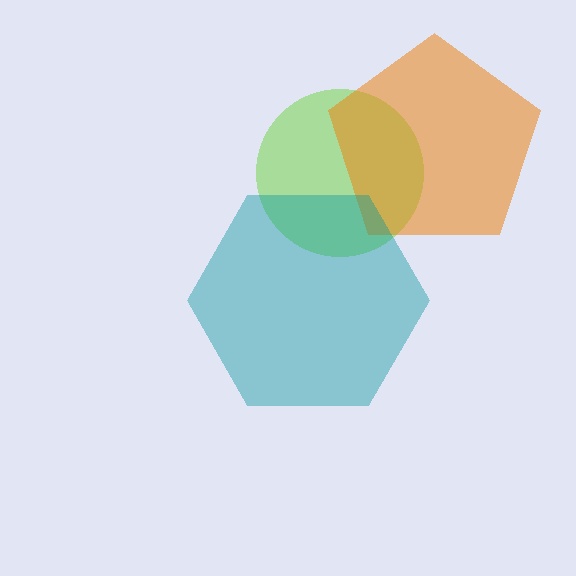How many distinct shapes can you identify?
There are 3 distinct shapes: a lime circle, an orange pentagon, a teal hexagon.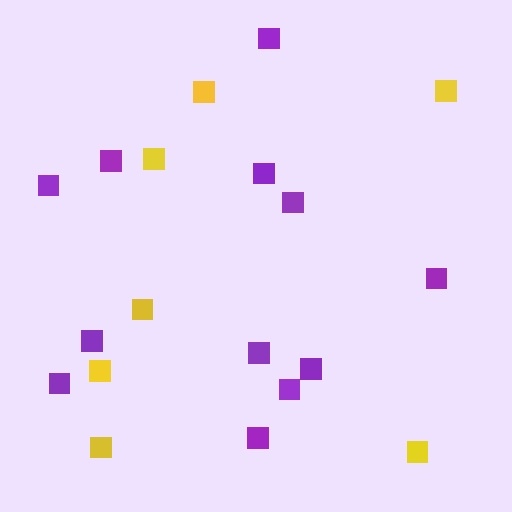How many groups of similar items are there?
There are 2 groups: one group of purple squares (12) and one group of yellow squares (7).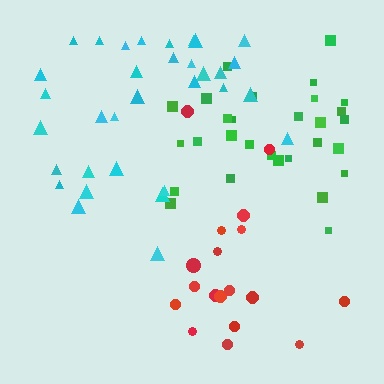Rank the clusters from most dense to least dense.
green, cyan, red.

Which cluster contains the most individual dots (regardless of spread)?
Cyan (33).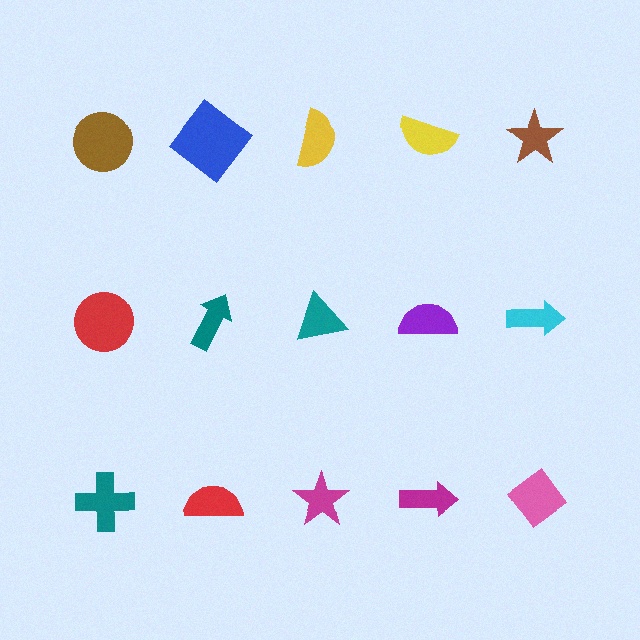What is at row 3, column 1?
A teal cross.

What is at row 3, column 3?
A magenta star.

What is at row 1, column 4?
A yellow semicircle.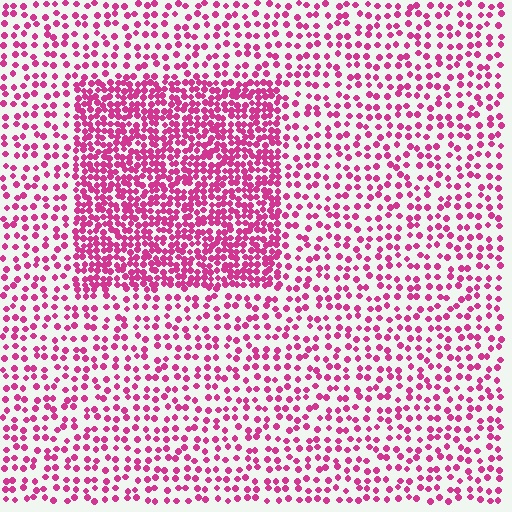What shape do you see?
I see a rectangle.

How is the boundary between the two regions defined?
The boundary is defined by a change in element density (approximately 2.3x ratio). All elements are the same color, size, and shape.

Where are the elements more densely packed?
The elements are more densely packed inside the rectangle boundary.